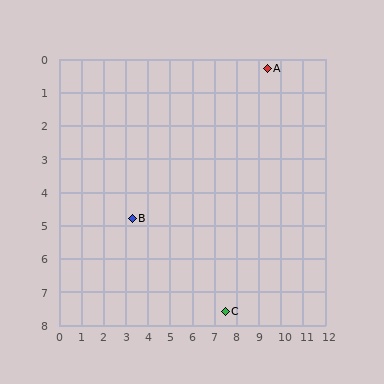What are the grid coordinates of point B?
Point B is at approximately (3.3, 4.8).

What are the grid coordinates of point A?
Point A is at approximately (9.4, 0.3).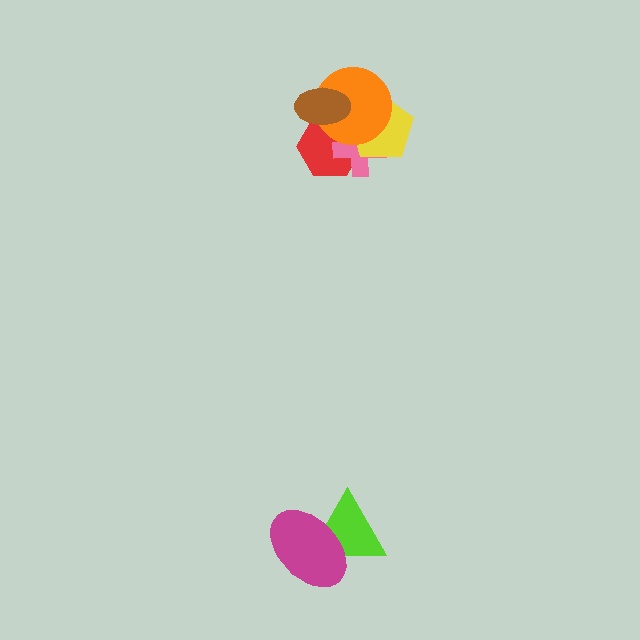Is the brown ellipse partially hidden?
No, no other shape covers it.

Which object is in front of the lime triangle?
The magenta ellipse is in front of the lime triangle.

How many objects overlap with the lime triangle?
1 object overlaps with the lime triangle.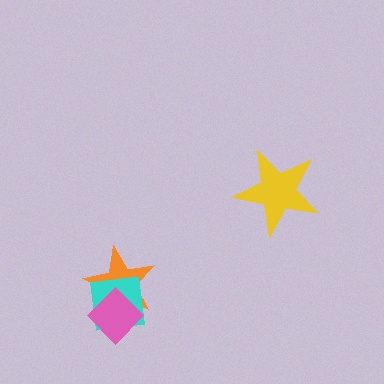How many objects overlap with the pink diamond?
2 objects overlap with the pink diamond.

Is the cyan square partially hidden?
Yes, it is partially covered by another shape.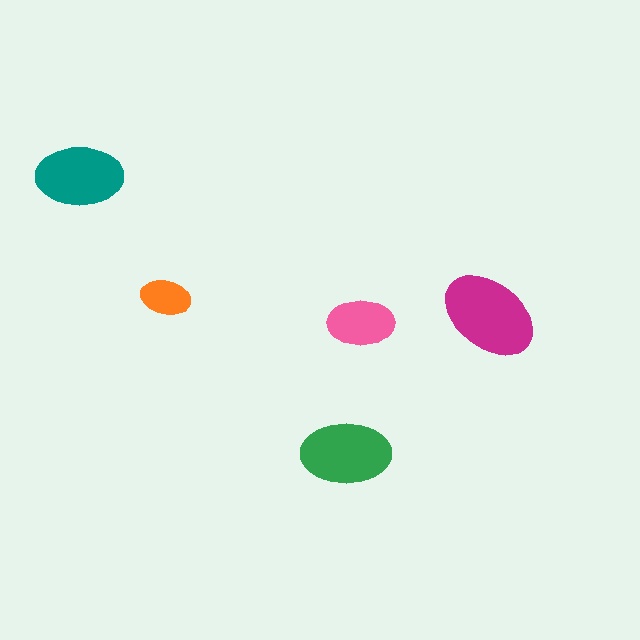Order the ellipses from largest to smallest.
the magenta one, the green one, the teal one, the pink one, the orange one.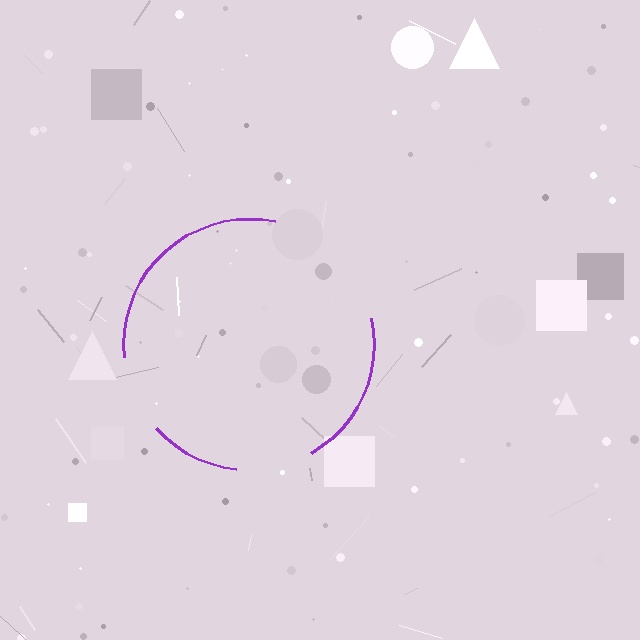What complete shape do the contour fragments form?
The contour fragments form a circle.